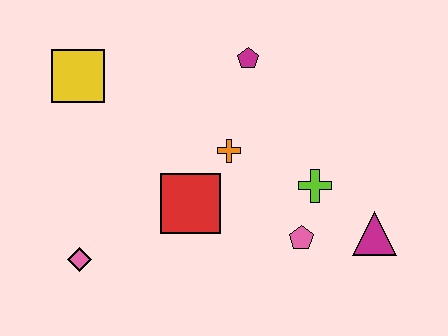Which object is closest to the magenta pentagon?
The orange cross is closest to the magenta pentagon.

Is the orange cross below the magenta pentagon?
Yes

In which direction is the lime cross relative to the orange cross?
The lime cross is to the right of the orange cross.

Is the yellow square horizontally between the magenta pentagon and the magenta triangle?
No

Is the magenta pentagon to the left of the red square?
No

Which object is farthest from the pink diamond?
The magenta triangle is farthest from the pink diamond.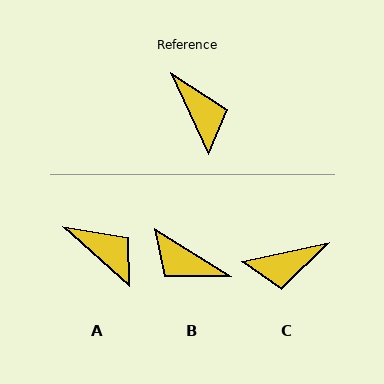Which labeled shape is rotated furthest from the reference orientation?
B, about 147 degrees away.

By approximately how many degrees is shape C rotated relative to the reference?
Approximately 103 degrees clockwise.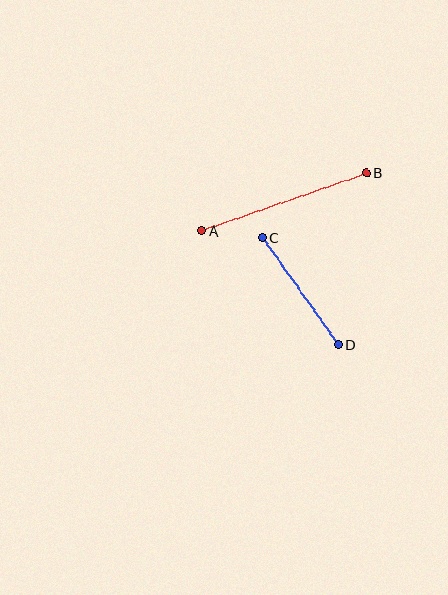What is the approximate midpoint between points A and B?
The midpoint is at approximately (284, 202) pixels.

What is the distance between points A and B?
The distance is approximately 174 pixels.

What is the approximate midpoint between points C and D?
The midpoint is at approximately (300, 291) pixels.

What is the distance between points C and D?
The distance is approximately 131 pixels.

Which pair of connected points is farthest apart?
Points A and B are farthest apart.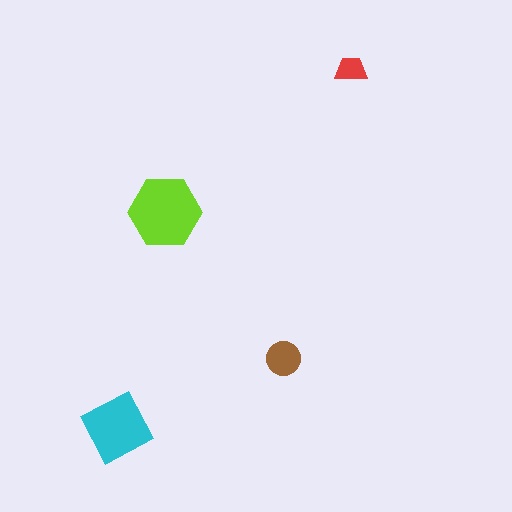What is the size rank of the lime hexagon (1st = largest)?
1st.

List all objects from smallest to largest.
The red trapezoid, the brown circle, the cyan square, the lime hexagon.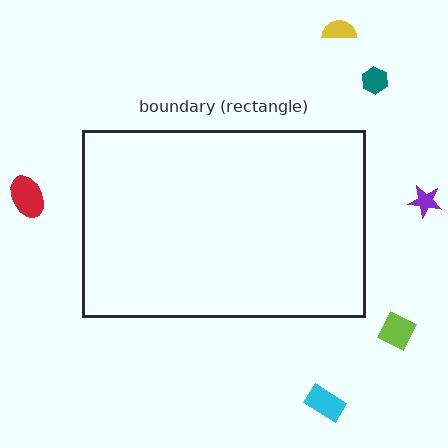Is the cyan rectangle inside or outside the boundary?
Outside.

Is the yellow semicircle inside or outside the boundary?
Outside.